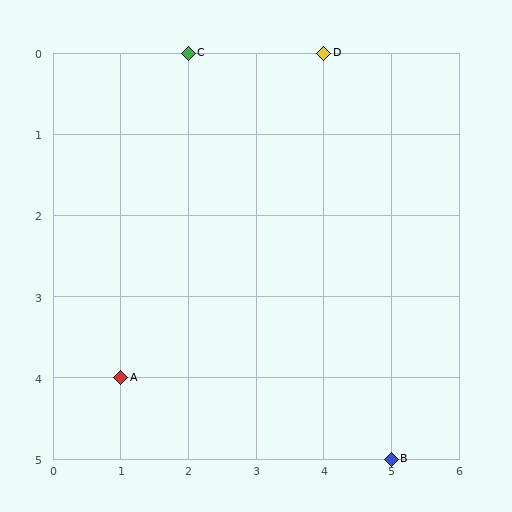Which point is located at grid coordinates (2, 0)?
Point C is at (2, 0).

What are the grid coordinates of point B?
Point B is at grid coordinates (5, 5).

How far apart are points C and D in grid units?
Points C and D are 2 columns apart.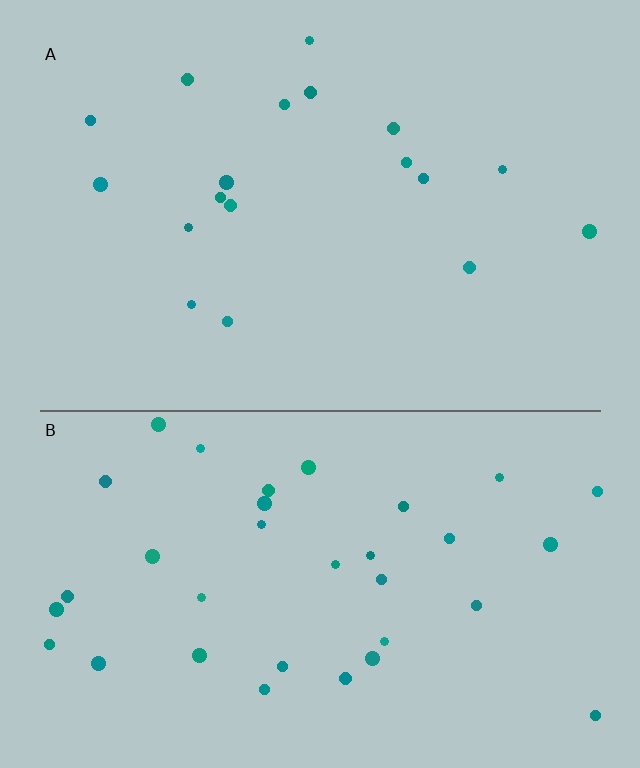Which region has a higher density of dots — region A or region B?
B (the bottom).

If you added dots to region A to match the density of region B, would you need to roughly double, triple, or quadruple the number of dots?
Approximately double.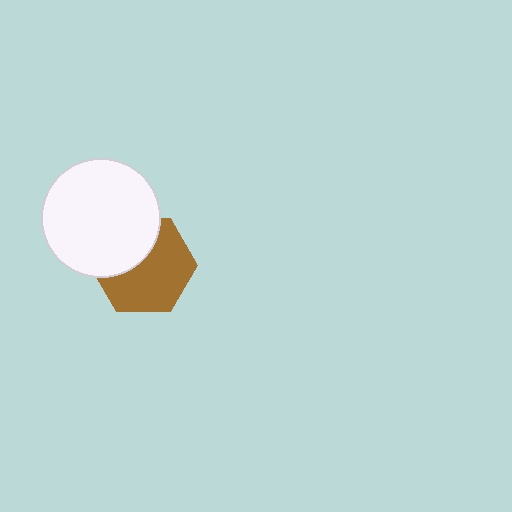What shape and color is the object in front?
The object in front is a white circle.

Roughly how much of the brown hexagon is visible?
About half of it is visible (roughly 63%).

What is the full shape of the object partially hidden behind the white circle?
The partially hidden object is a brown hexagon.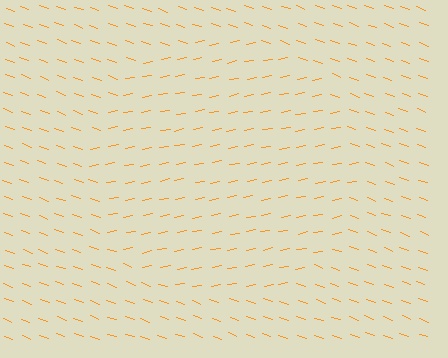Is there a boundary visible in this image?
Yes, there is a texture boundary formed by a change in line orientation.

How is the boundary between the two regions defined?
The boundary is defined purely by a change in line orientation (approximately 30 degrees difference). All lines are the same color and thickness.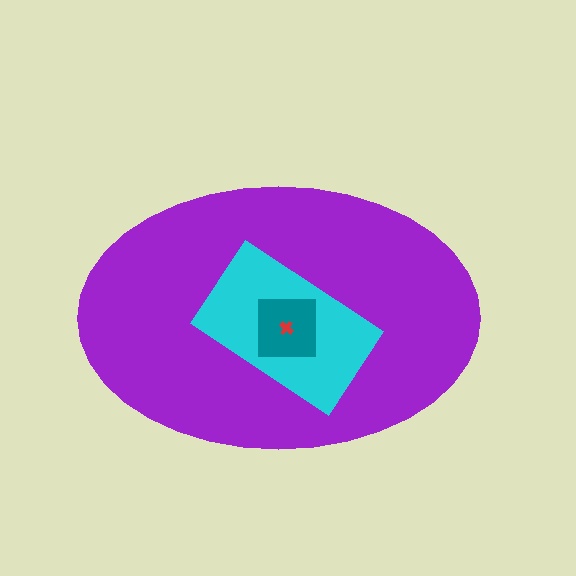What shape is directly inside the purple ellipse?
The cyan rectangle.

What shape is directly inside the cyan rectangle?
The teal square.